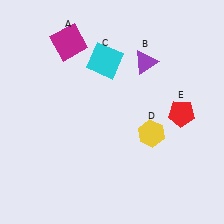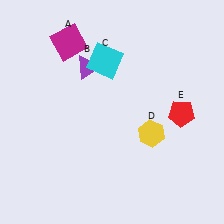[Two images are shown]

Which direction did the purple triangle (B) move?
The purple triangle (B) moved left.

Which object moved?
The purple triangle (B) moved left.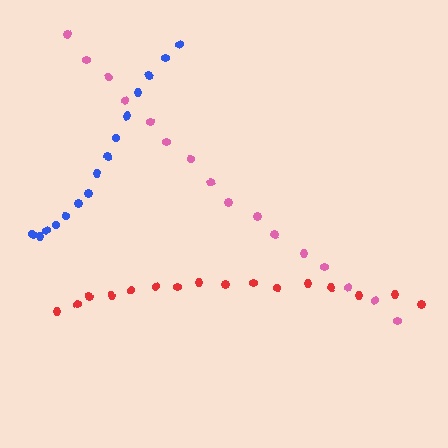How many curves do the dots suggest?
There are 3 distinct paths.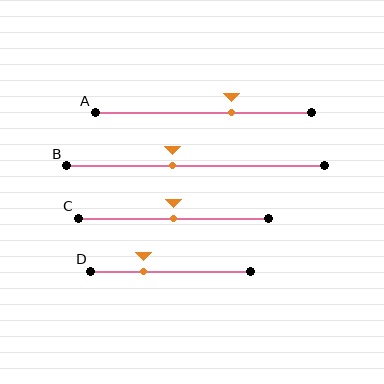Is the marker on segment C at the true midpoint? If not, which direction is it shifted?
Yes, the marker on segment C is at the true midpoint.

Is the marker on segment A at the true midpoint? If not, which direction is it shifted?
No, the marker on segment A is shifted to the right by about 13% of the segment length.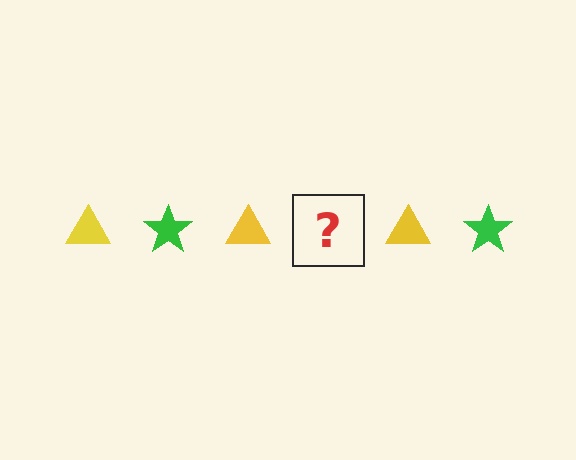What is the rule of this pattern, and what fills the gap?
The rule is that the pattern alternates between yellow triangle and green star. The gap should be filled with a green star.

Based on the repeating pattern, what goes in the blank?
The blank should be a green star.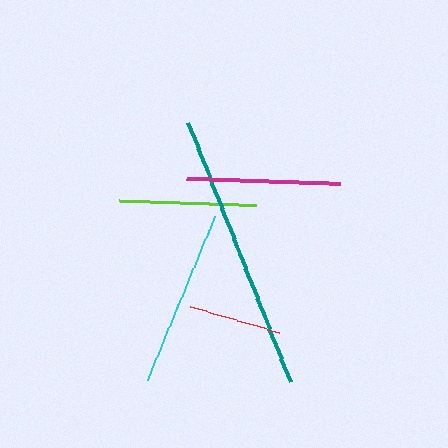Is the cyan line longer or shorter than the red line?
The cyan line is longer than the red line.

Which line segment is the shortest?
The red line is the shortest at approximately 94 pixels.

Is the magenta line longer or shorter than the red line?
The magenta line is longer than the red line.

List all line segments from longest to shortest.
From longest to shortest: teal, cyan, magenta, lime, red.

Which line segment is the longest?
The teal line is the longest at approximately 279 pixels.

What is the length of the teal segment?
The teal segment is approximately 279 pixels long.